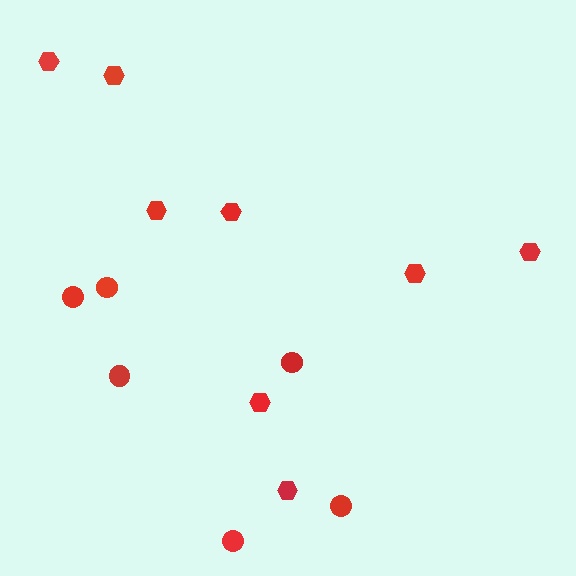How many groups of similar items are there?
There are 2 groups: one group of hexagons (8) and one group of circles (6).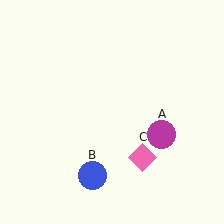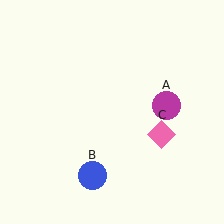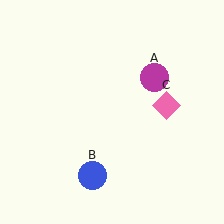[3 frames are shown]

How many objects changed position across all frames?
2 objects changed position: magenta circle (object A), pink diamond (object C).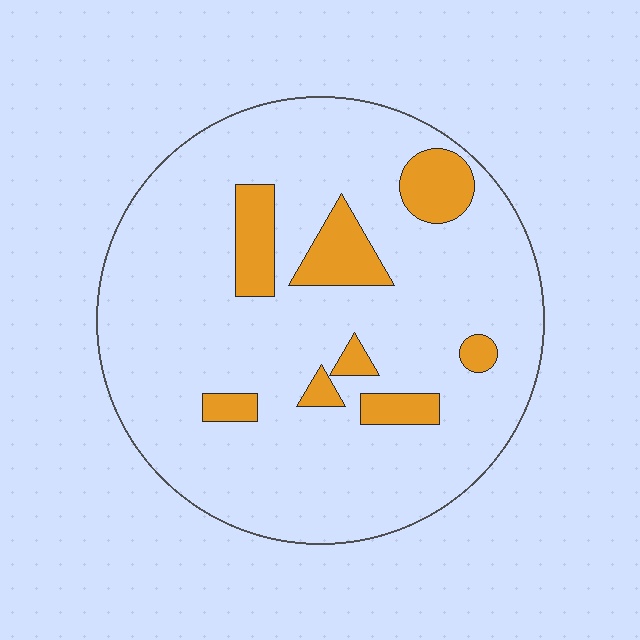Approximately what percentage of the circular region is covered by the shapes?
Approximately 15%.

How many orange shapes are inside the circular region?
8.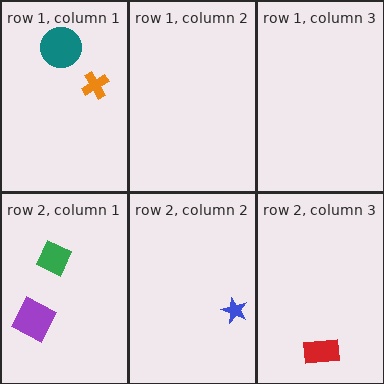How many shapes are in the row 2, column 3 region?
1.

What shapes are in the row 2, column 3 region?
The red rectangle.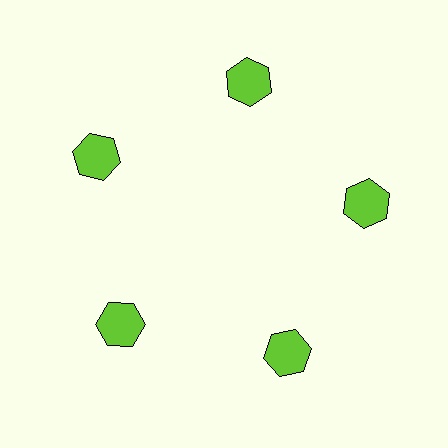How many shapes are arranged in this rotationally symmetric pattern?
There are 5 shapes, arranged in 5 groups of 1.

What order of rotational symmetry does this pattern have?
This pattern has 5-fold rotational symmetry.